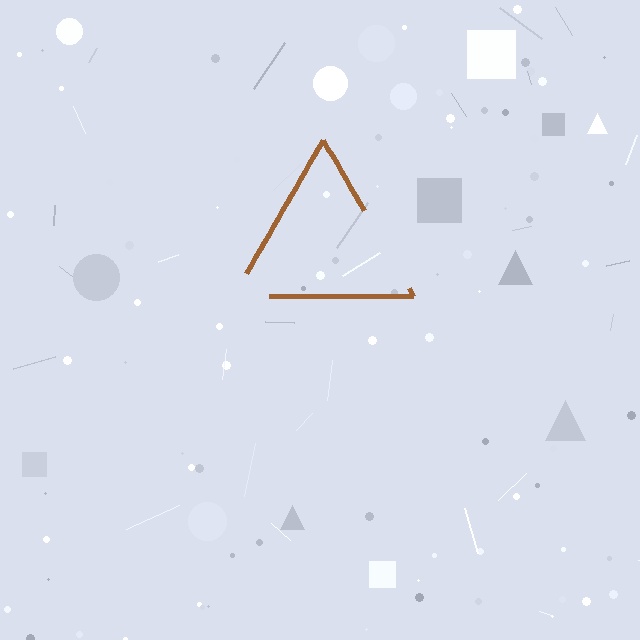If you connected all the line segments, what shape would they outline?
They would outline a triangle.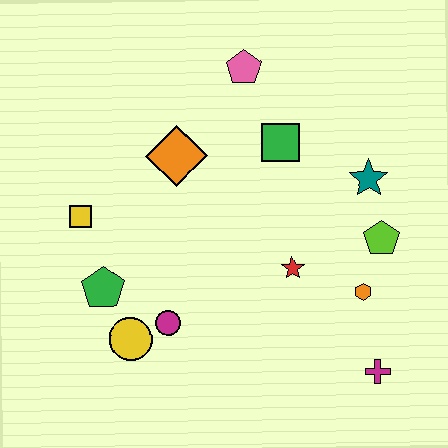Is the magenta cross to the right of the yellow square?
Yes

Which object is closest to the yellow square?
The green pentagon is closest to the yellow square.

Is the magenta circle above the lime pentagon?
No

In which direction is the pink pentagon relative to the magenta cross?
The pink pentagon is above the magenta cross.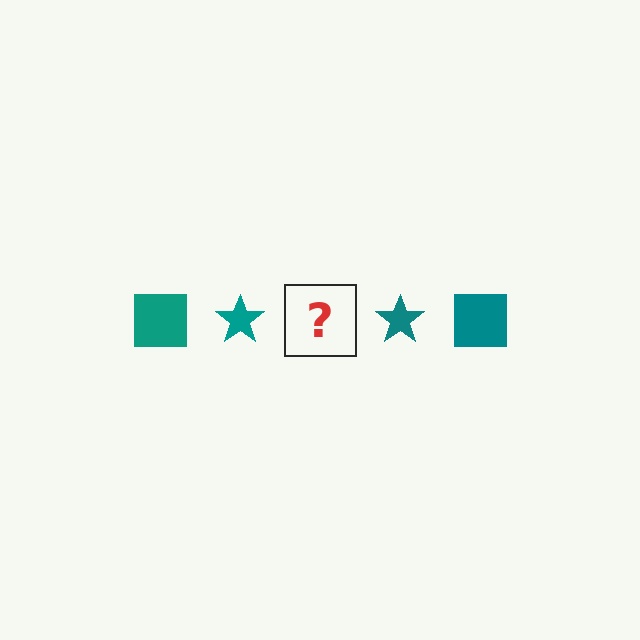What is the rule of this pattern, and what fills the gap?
The rule is that the pattern cycles through square, star shapes in teal. The gap should be filled with a teal square.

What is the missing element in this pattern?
The missing element is a teal square.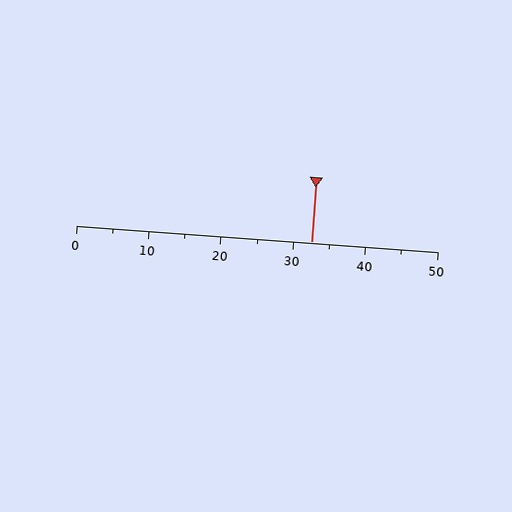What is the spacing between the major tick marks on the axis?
The major ticks are spaced 10 apart.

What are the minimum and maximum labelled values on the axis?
The axis runs from 0 to 50.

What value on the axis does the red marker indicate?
The marker indicates approximately 32.5.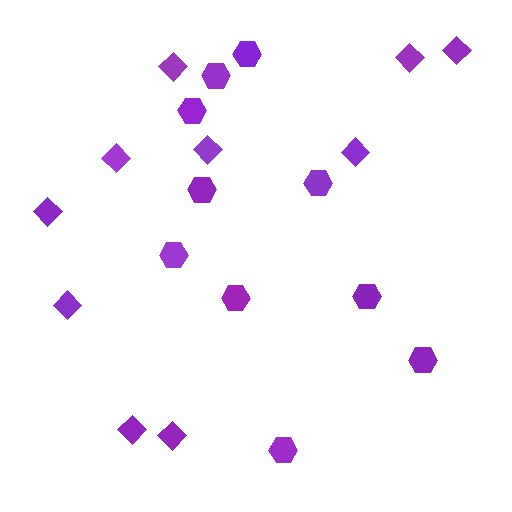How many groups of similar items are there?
There are 2 groups: one group of hexagons (10) and one group of diamonds (10).